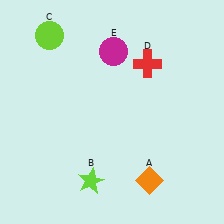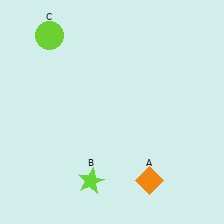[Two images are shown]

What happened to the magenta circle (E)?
The magenta circle (E) was removed in Image 2. It was in the top-right area of Image 1.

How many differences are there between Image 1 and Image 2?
There are 2 differences between the two images.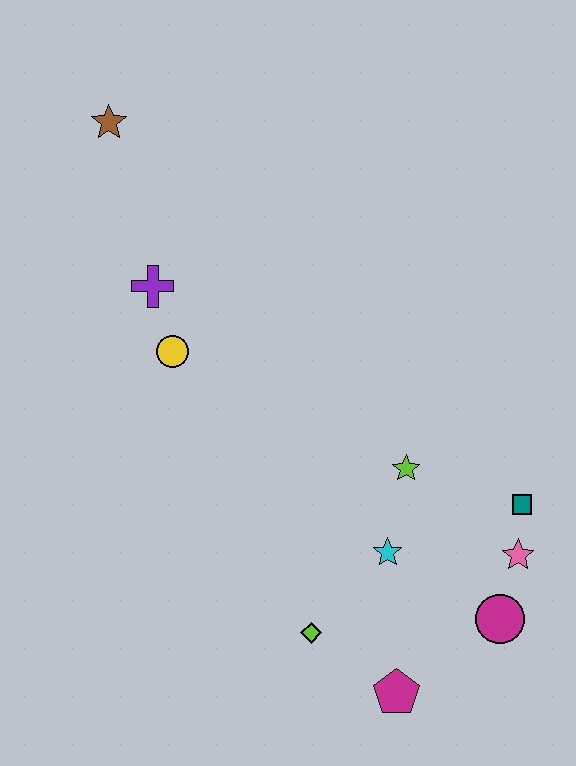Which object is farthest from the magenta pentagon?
The brown star is farthest from the magenta pentagon.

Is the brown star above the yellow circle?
Yes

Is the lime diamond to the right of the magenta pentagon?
No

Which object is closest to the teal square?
The pink star is closest to the teal square.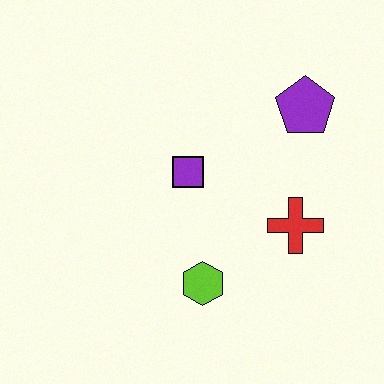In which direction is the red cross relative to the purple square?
The red cross is to the right of the purple square.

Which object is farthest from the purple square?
The purple pentagon is farthest from the purple square.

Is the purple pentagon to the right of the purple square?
Yes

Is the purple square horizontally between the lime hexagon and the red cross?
No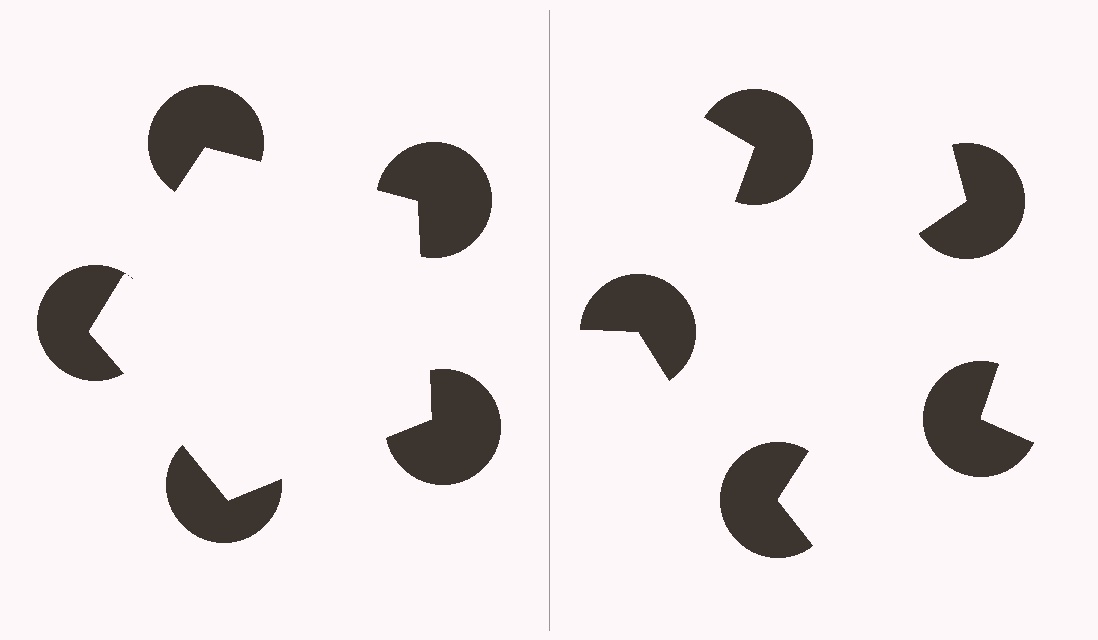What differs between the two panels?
The pac-man discs are positioned identically on both sides; only the wedge orientations differ. On the left they align to a pentagon; on the right they are misaligned.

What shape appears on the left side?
An illusory pentagon.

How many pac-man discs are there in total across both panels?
10 — 5 on each side.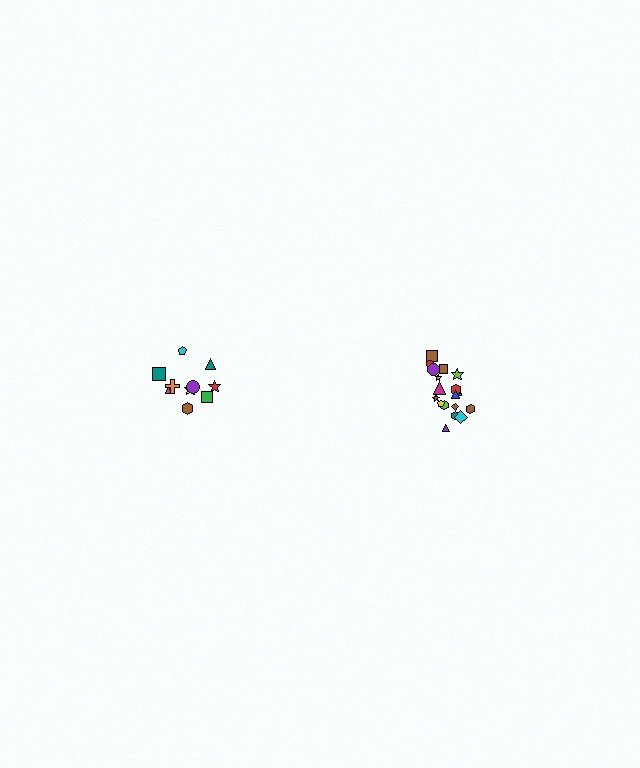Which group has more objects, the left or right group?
The right group.